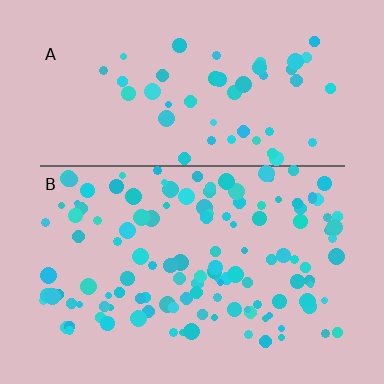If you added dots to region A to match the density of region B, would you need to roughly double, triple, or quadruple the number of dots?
Approximately triple.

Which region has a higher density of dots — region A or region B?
B (the bottom).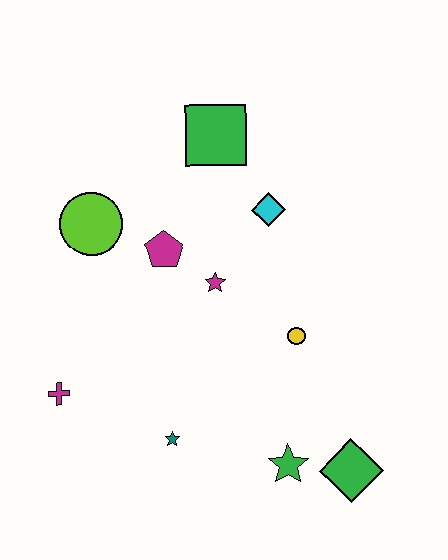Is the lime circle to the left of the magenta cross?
No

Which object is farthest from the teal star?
The green square is farthest from the teal star.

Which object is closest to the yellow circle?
The magenta star is closest to the yellow circle.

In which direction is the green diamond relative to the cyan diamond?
The green diamond is below the cyan diamond.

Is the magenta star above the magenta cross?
Yes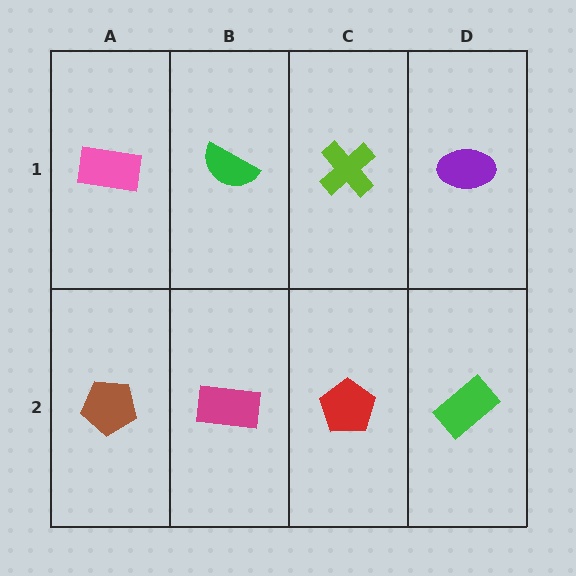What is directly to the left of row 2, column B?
A brown pentagon.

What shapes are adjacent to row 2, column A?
A pink rectangle (row 1, column A), a magenta rectangle (row 2, column B).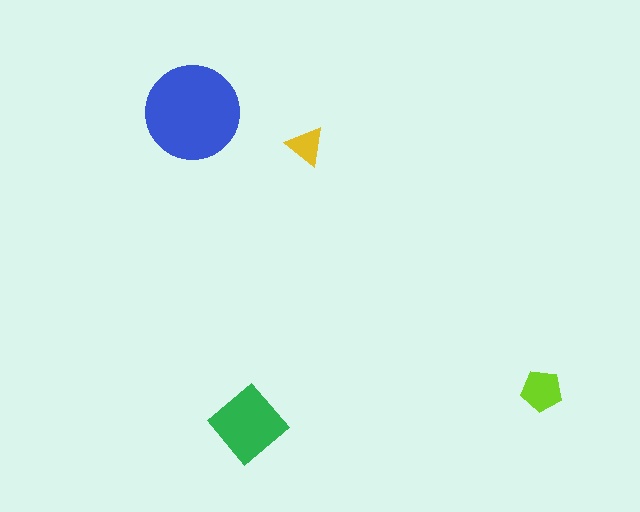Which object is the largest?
The blue circle.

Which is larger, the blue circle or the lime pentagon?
The blue circle.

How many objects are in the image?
There are 4 objects in the image.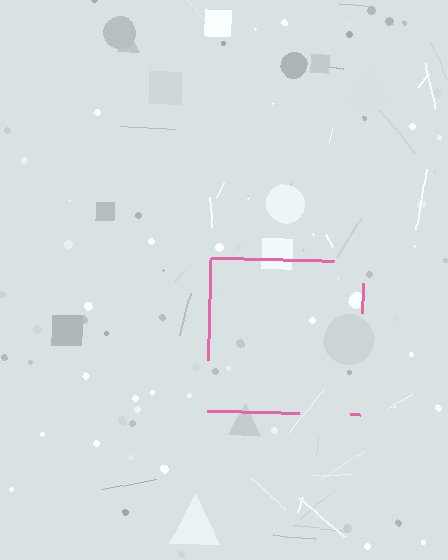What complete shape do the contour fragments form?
The contour fragments form a square.